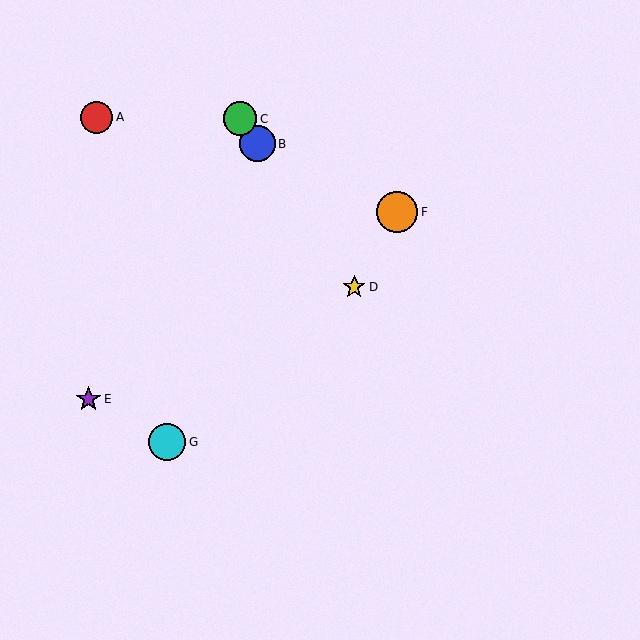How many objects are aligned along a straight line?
3 objects (B, C, D) are aligned along a straight line.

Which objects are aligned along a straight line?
Objects B, C, D are aligned along a straight line.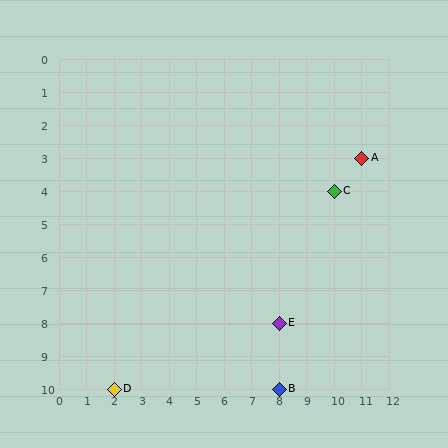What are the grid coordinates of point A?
Point A is at grid coordinates (11, 3).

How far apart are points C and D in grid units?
Points C and D are 8 columns and 6 rows apart (about 10.0 grid units diagonally).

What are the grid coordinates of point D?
Point D is at grid coordinates (2, 10).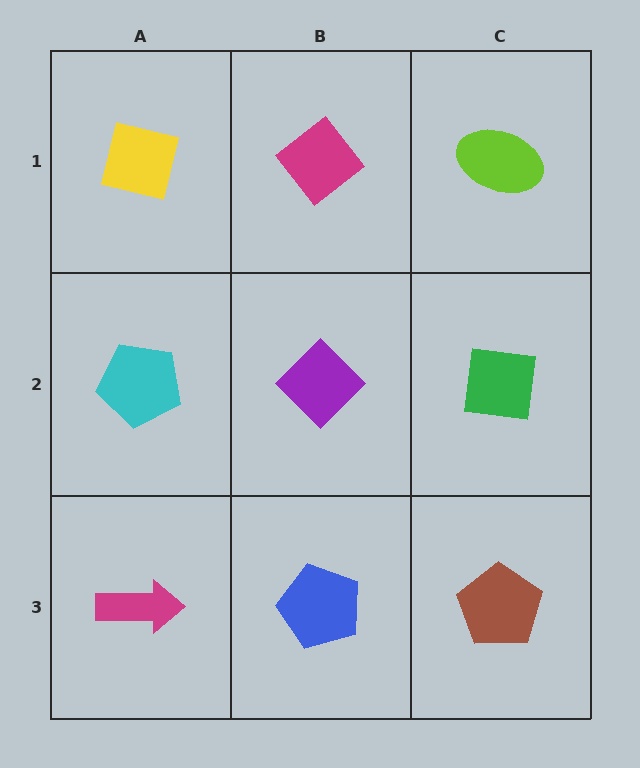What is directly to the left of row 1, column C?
A magenta diamond.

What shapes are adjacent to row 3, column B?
A purple diamond (row 2, column B), a magenta arrow (row 3, column A), a brown pentagon (row 3, column C).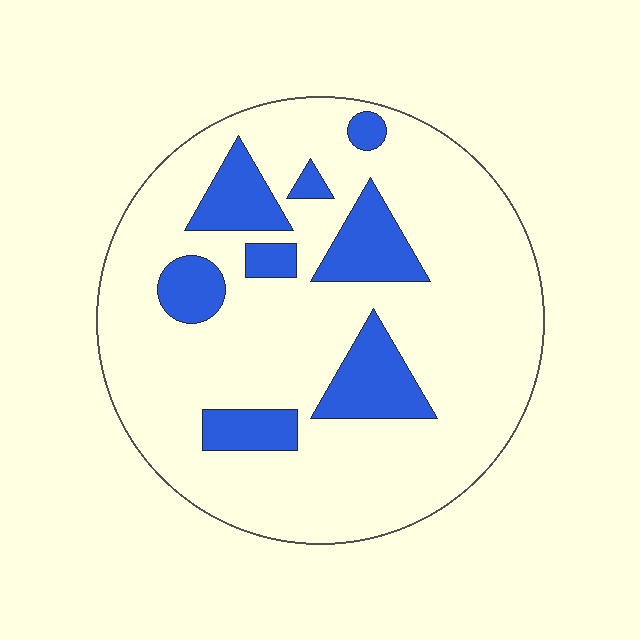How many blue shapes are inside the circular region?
8.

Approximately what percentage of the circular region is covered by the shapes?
Approximately 20%.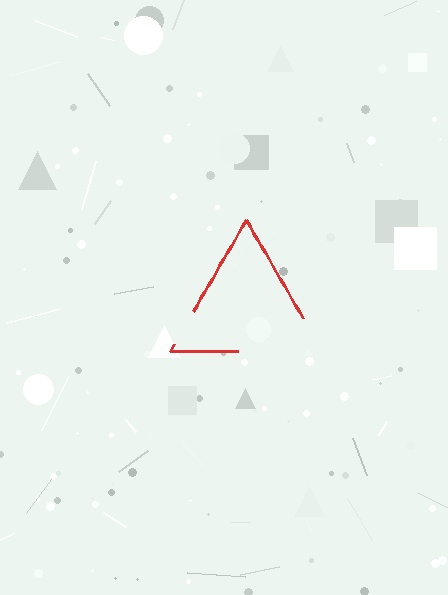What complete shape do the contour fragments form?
The contour fragments form a triangle.